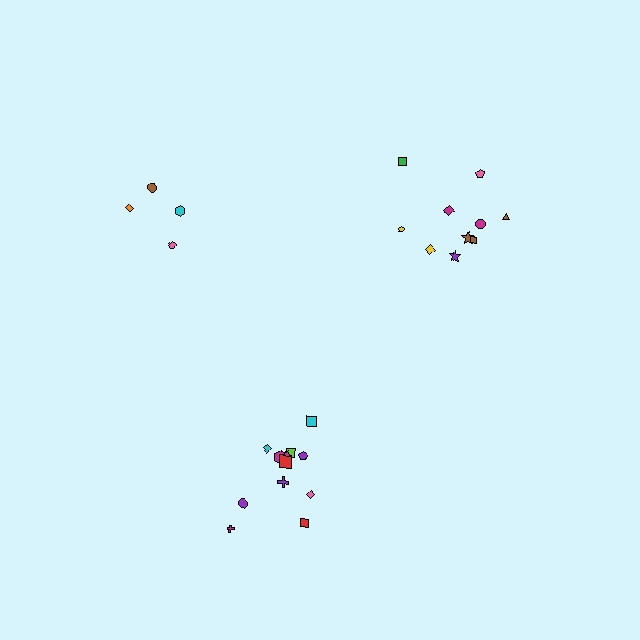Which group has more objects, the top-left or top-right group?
The top-right group.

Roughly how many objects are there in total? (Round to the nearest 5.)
Roughly 25 objects in total.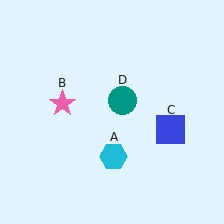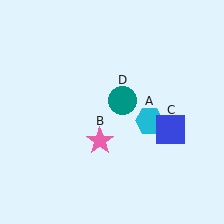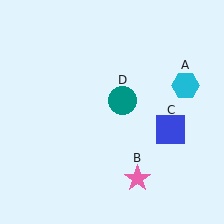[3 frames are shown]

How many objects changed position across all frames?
2 objects changed position: cyan hexagon (object A), pink star (object B).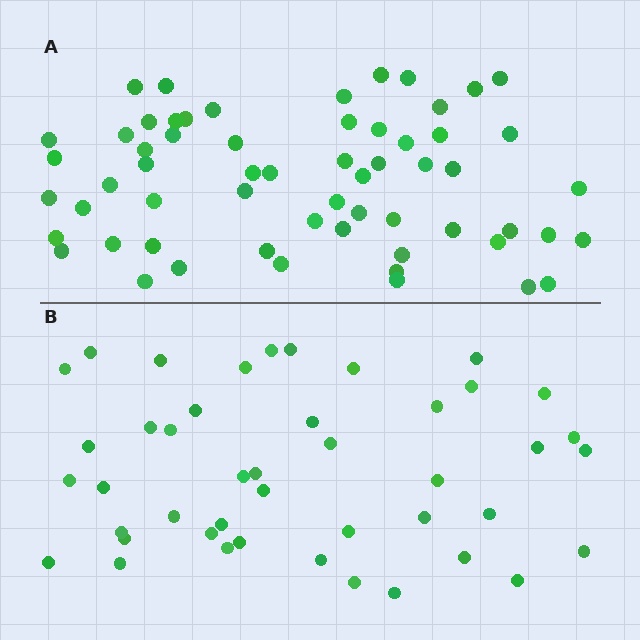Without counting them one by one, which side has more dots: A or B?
Region A (the top region) has more dots.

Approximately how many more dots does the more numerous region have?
Region A has approximately 15 more dots than region B.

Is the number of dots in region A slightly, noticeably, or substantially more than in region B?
Region A has noticeably more, but not dramatically so. The ratio is roughly 1.4 to 1.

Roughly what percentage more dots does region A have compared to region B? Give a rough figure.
About 35% more.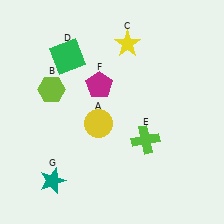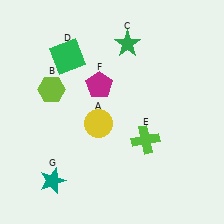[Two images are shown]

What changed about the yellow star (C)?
In Image 1, C is yellow. In Image 2, it changed to green.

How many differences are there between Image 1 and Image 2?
There is 1 difference between the two images.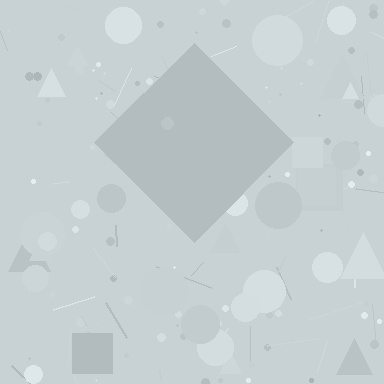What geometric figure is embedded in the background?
A diamond is embedded in the background.